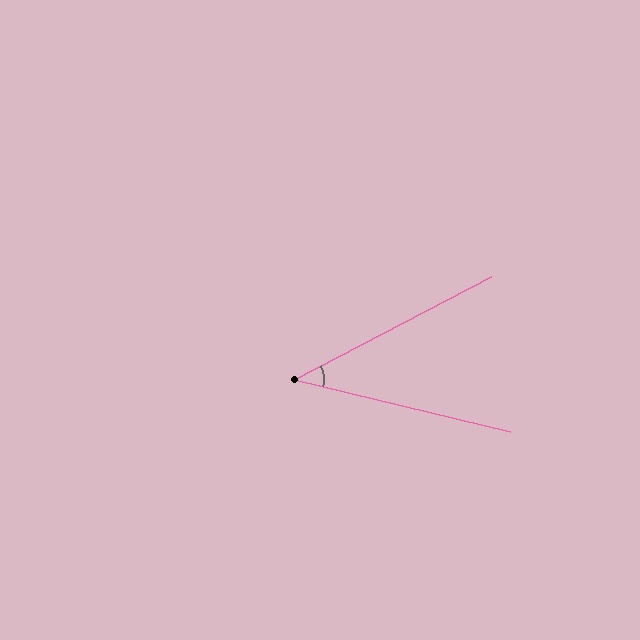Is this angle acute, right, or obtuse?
It is acute.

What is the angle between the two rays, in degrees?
Approximately 41 degrees.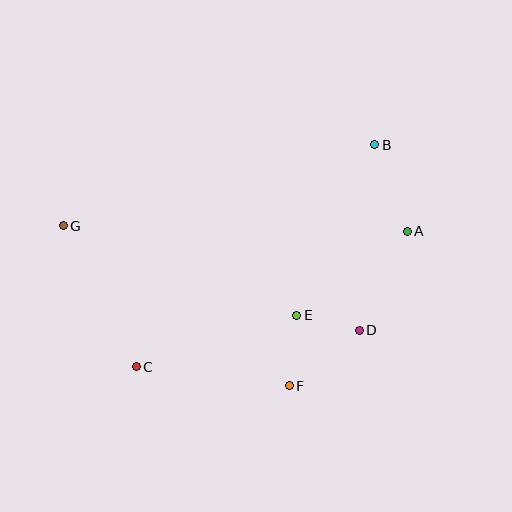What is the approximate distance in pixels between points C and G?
The distance between C and G is approximately 158 pixels.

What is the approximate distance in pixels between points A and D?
The distance between A and D is approximately 110 pixels.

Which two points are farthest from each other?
Points A and G are farthest from each other.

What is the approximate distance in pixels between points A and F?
The distance between A and F is approximately 194 pixels.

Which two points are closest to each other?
Points D and E are closest to each other.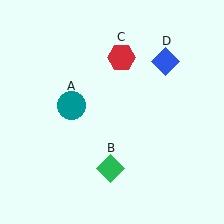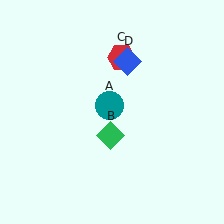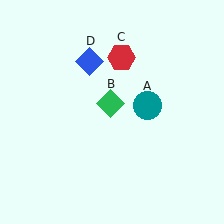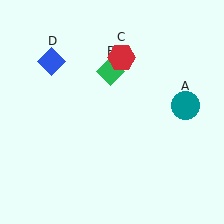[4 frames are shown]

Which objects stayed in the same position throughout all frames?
Red hexagon (object C) remained stationary.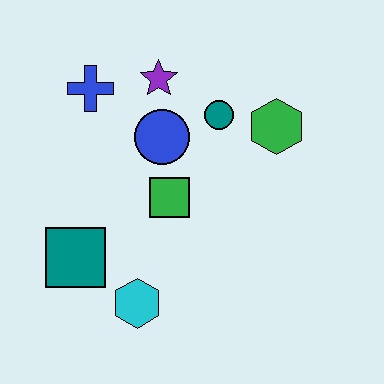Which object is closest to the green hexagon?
The teal circle is closest to the green hexagon.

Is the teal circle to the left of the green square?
No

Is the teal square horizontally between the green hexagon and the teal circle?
No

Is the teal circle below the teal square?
No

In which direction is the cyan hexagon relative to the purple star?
The cyan hexagon is below the purple star.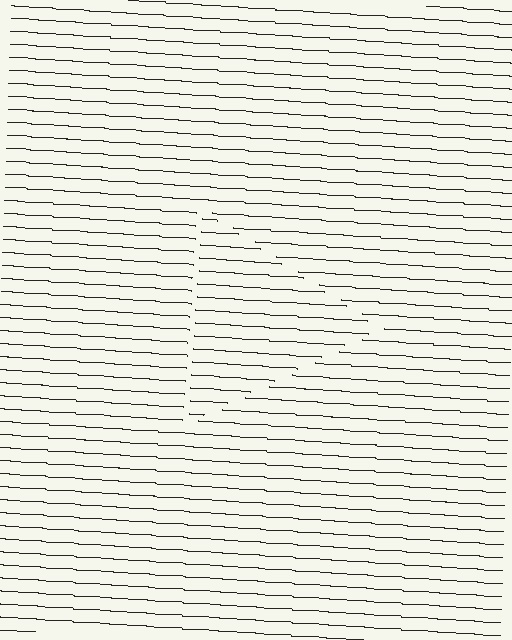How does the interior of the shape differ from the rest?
The interior of the shape contains the same grating, shifted by half a period — the contour is defined by the phase discontinuity where line-ends from the inner and outer gratings abut.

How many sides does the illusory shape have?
3 sides — the line-ends trace a triangle.